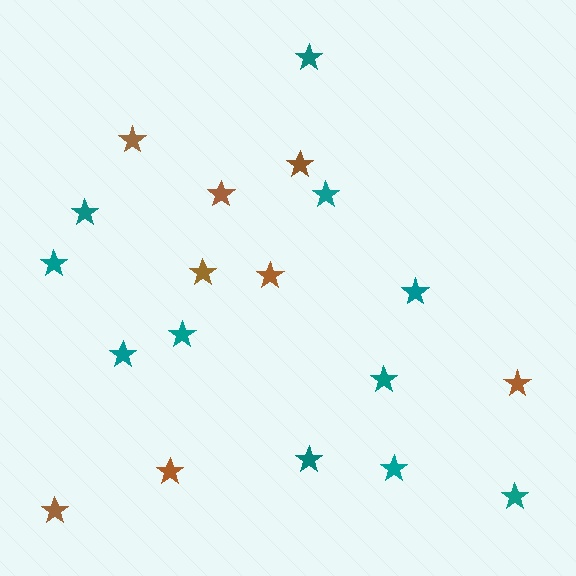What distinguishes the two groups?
There are 2 groups: one group of teal stars (11) and one group of brown stars (8).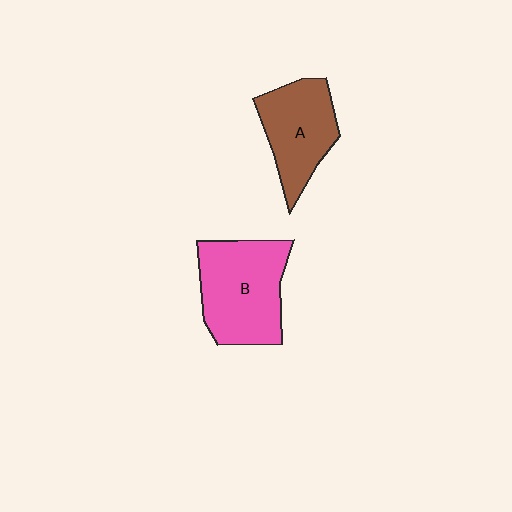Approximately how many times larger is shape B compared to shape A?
Approximately 1.3 times.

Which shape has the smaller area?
Shape A (brown).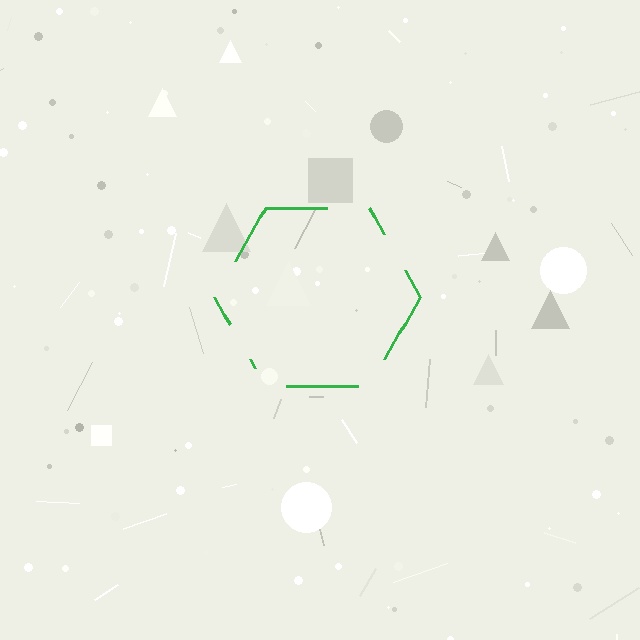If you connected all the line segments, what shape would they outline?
They would outline a hexagon.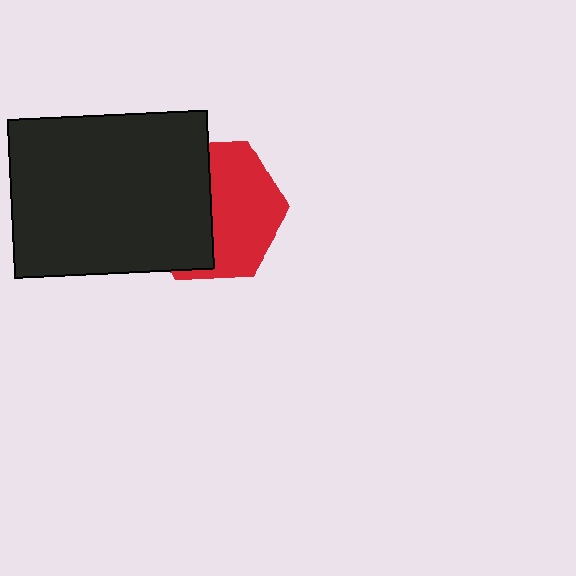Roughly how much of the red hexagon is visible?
About half of it is visible (roughly 53%).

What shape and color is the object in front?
The object in front is a black rectangle.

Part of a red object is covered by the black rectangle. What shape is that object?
It is a hexagon.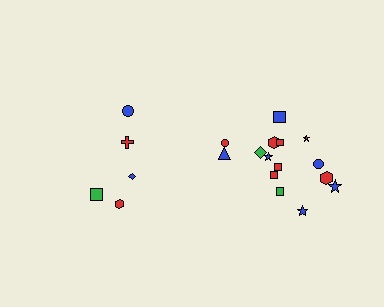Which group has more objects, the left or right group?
The right group.